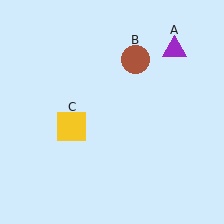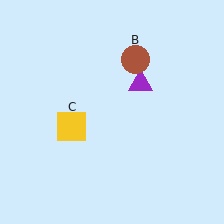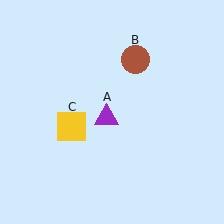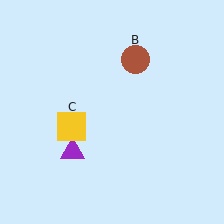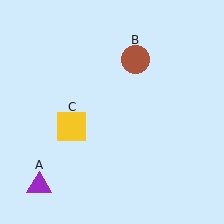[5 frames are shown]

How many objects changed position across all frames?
1 object changed position: purple triangle (object A).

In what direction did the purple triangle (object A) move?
The purple triangle (object A) moved down and to the left.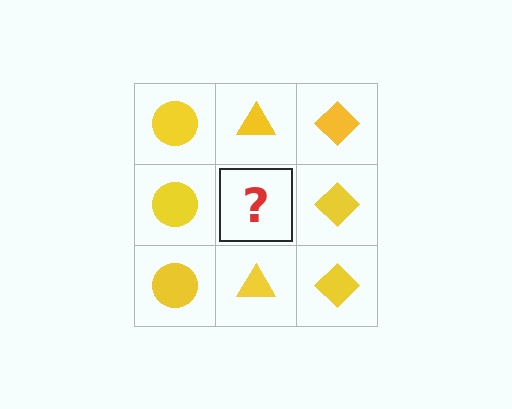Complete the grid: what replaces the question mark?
The question mark should be replaced with a yellow triangle.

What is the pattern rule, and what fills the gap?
The rule is that each column has a consistent shape. The gap should be filled with a yellow triangle.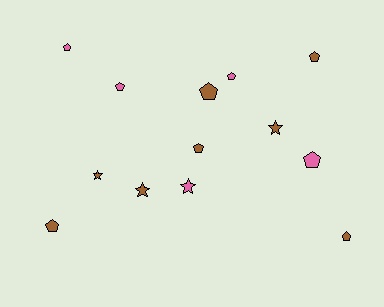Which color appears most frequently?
Brown, with 8 objects.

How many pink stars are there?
There is 1 pink star.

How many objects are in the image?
There are 13 objects.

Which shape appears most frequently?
Pentagon, with 9 objects.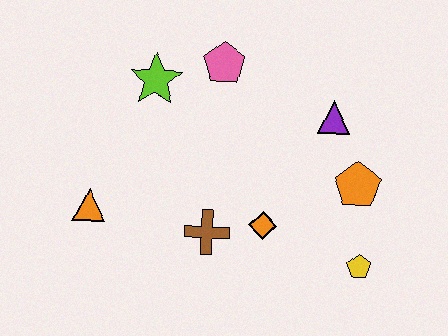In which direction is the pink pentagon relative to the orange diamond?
The pink pentagon is above the orange diamond.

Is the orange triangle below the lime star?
Yes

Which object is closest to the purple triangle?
The orange pentagon is closest to the purple triangle.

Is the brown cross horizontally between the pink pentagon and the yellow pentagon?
No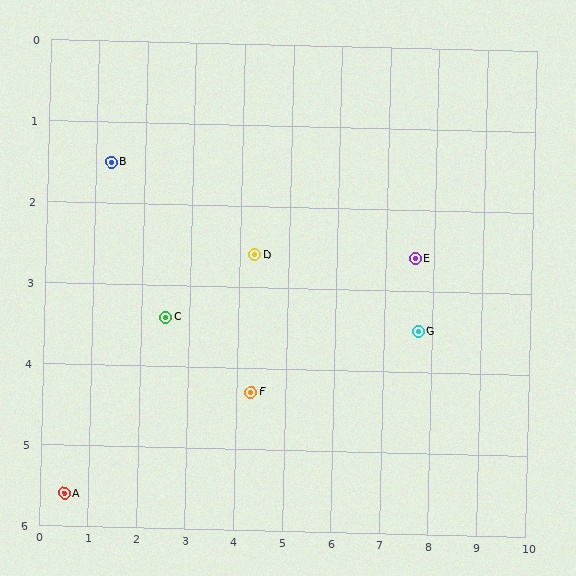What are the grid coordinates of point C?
Point C is at approximately (2.5, 3.4).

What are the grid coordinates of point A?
Point A is at approximately (0.5, 5.6).